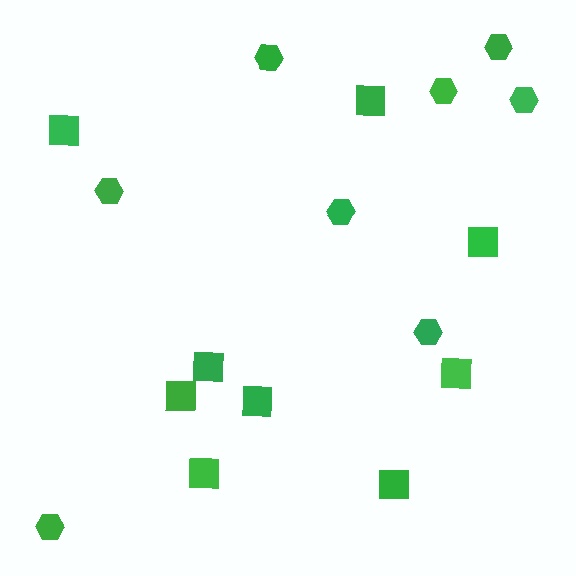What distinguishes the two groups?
There are 2 groups: one group of hexagons (8) and one group of squares (9).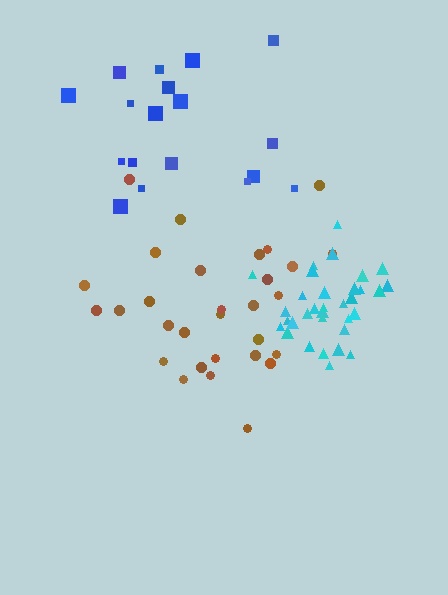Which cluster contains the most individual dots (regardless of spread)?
Cyan (33).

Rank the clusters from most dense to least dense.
cyan, brown, blue.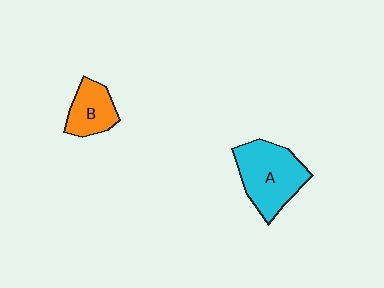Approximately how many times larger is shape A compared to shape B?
Approximately 1.8 times.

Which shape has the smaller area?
Shape B (orange).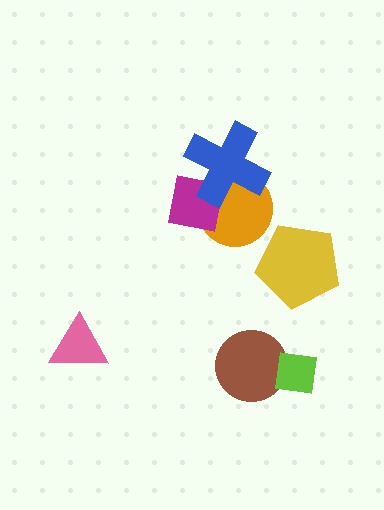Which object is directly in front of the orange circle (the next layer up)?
The magenta square is directly in front of the orange circle.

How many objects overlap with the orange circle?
2 objects overlap with the orange circle.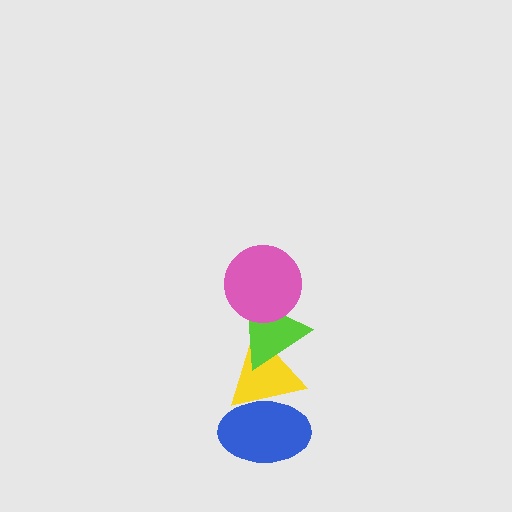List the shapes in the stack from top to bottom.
From top to bottom: the pink circle, the lime triangle, the yellow triangle, the blue ellipse.